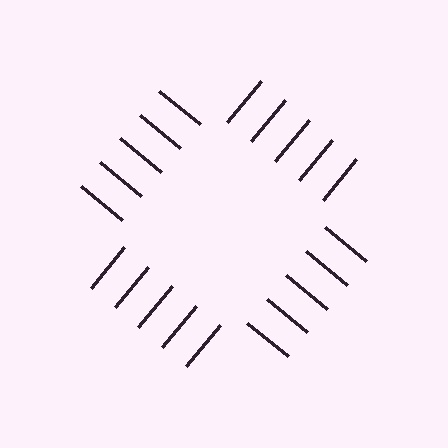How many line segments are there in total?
20 — 5 along each of the 4 edges.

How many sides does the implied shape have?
4 sides — the line-ends trace a square.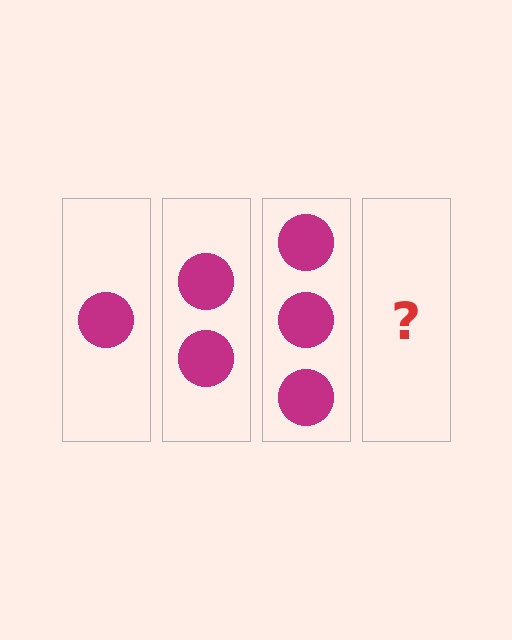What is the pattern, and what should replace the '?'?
The pattern is that each step adds one more circle. The '?' should be 4 circles.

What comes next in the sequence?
The next element should be 4 circles.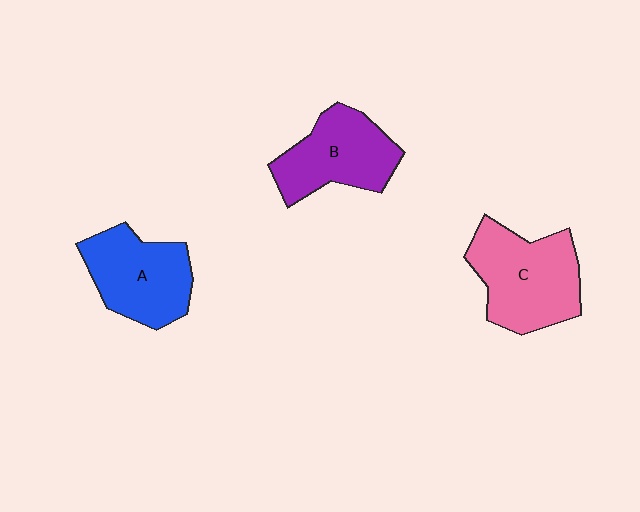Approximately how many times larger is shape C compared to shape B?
Approximately 1.2 times.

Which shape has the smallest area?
Shape B (purple).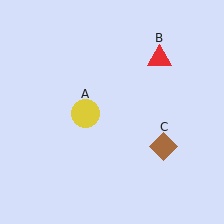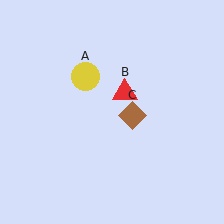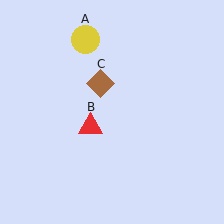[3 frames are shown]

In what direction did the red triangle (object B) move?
The red triangle (object B) moved down and to the left.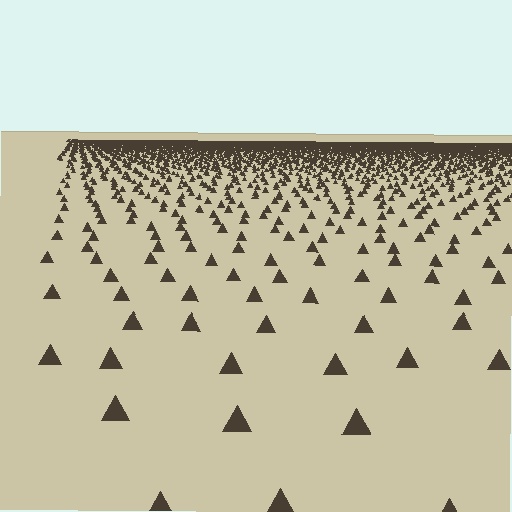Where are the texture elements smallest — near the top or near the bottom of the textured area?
Near the top.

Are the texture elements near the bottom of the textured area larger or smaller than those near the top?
Larger. Near the bottom, elements are closer to the viewer and appear at a bigger on-screen size.